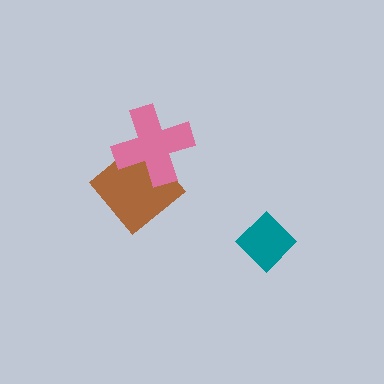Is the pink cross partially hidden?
No, no other shape covers it.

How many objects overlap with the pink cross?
1 object overlaps with the pink cross.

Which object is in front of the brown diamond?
The pink cross is in front of the brown diamond.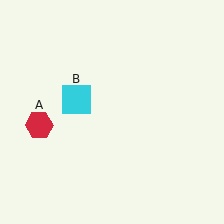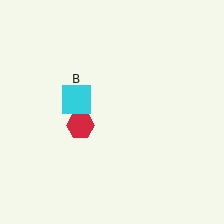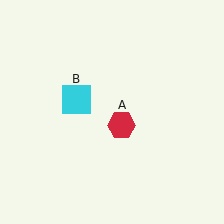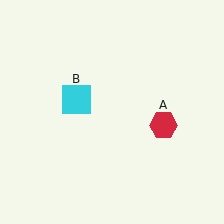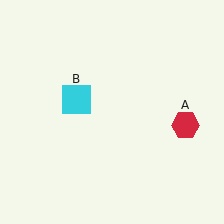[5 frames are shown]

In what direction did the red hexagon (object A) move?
The red hexagon (object A) moved right.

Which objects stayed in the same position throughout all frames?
Cyan square (object B) remained stationary.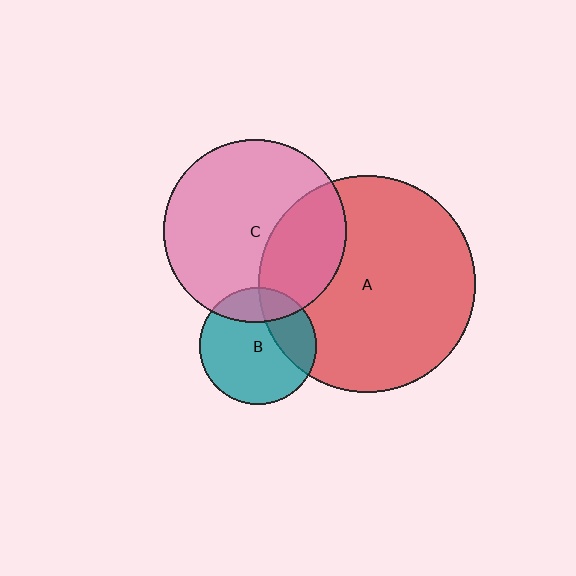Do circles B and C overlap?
Yes.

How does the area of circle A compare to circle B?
Approximately 3.4 times.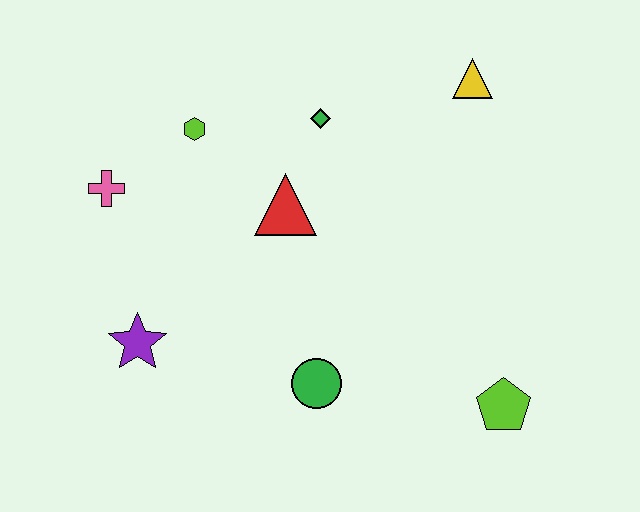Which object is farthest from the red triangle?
The lime pentagon is farthest from the red triangle.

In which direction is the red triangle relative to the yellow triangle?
The red triangle is to the left of the yellow triangle.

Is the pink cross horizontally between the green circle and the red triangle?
No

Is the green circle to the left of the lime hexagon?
No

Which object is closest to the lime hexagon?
The pink cross is closest to the lime hexagon.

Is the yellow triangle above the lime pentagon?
Yes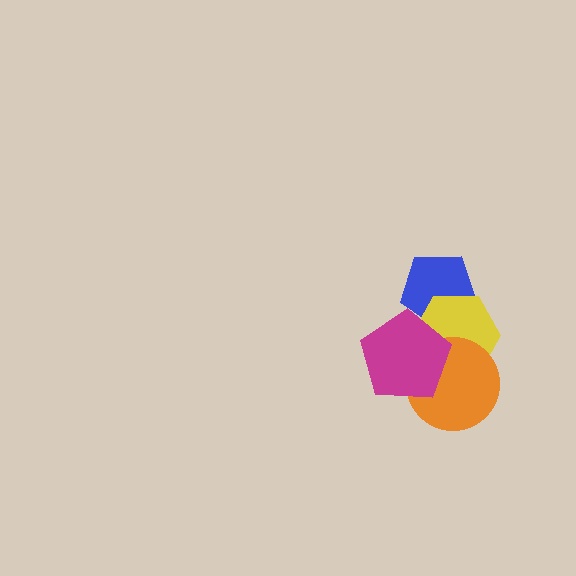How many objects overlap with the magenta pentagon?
3 objects overlap with the magenta pentagon.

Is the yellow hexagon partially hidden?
Yes, it is partially covered by another shape.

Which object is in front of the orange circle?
The magenta pentagon is in front of the orange circle.